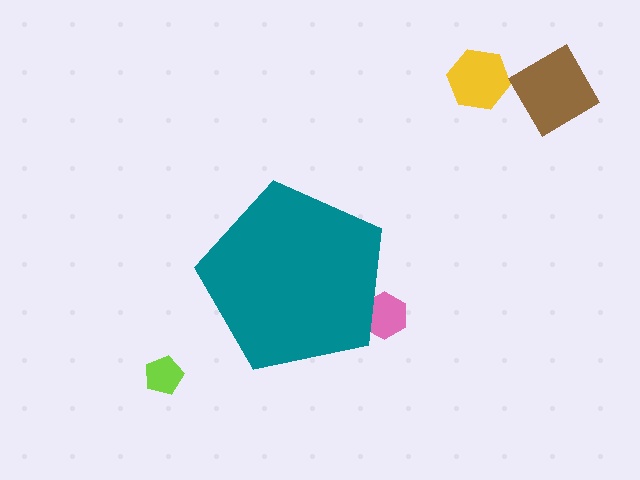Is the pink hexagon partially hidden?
Yes, the pink hexagon is partially hidden behind the teal pentagon.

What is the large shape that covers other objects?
A teal pentagon.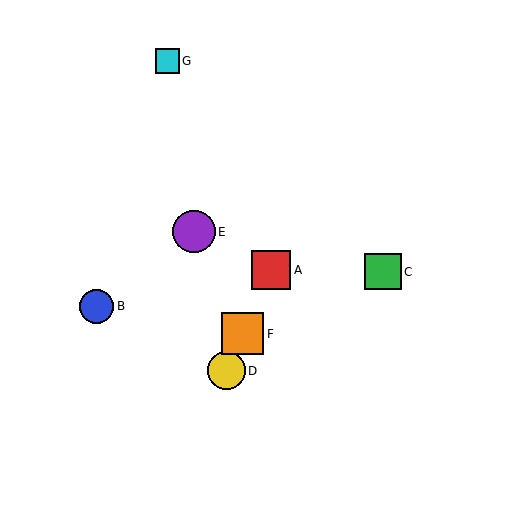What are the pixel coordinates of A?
Object A is at (271, 270).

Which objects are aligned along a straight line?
Objects A, D, F are aligned along a straight line.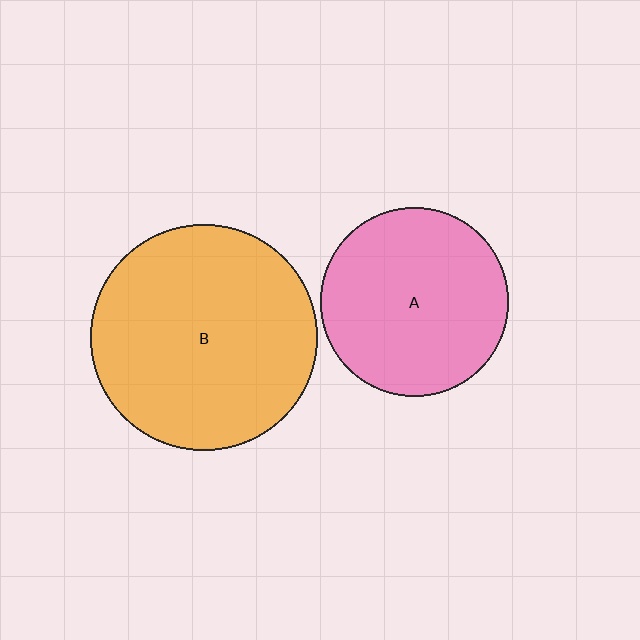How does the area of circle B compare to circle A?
Approximately 1.4 times.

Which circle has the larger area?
Circle B (orange).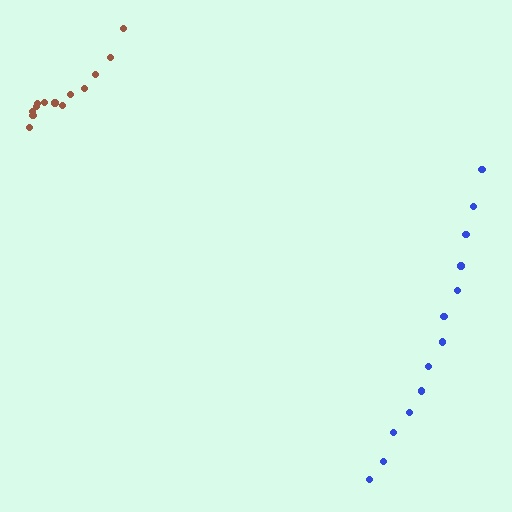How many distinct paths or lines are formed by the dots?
There are 2 distinct paths.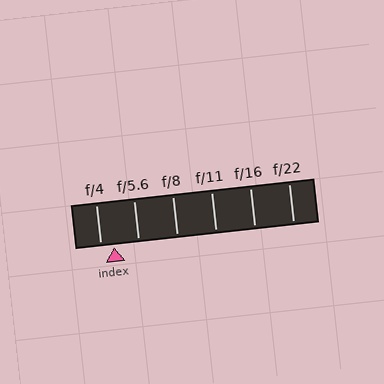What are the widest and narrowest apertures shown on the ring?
The widest aperture shown is f/4 and the narrowest is f/22.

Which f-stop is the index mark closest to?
The index mark is closest to f/4.